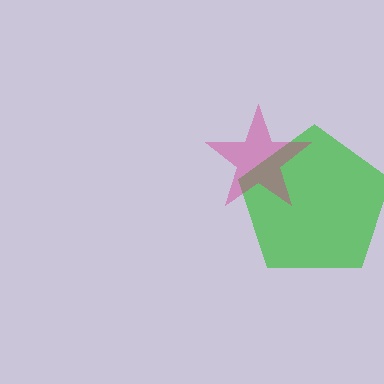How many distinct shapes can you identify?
There are 2 distinct shapes: a green pentagon, a magenta star.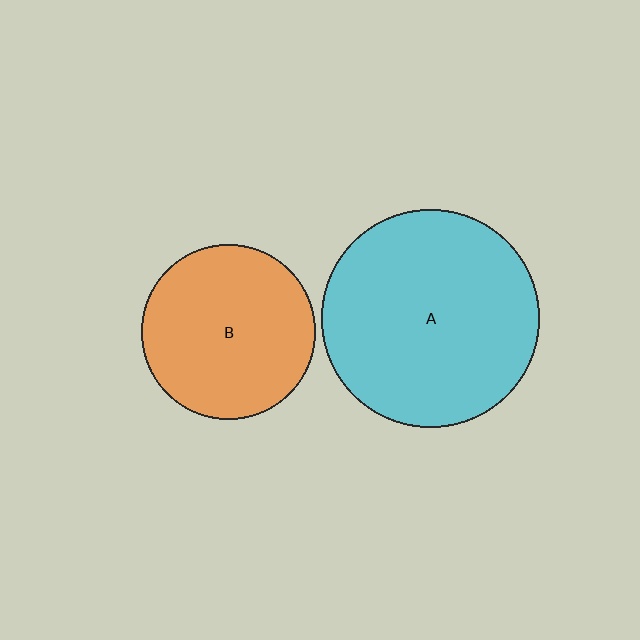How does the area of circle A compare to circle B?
Approximately 1.6 times.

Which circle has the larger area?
Circle A (cyan).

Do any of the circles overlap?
No, none of the circles overlap.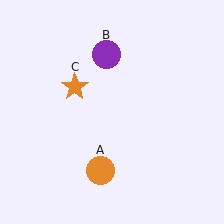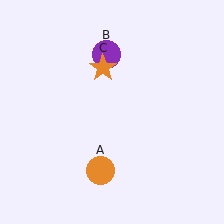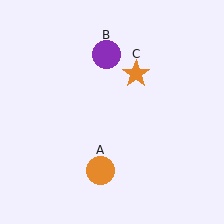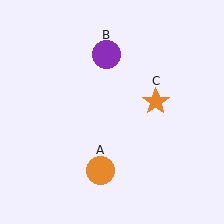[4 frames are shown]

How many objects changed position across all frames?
1 object changed position: orange star (object C).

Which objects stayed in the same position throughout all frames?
Orange circle (object A) and purple circle (object B) remained stationary.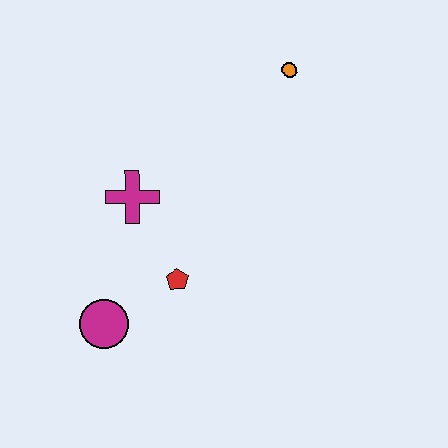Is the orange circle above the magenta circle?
Yes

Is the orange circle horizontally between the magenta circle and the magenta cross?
No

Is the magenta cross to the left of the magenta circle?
No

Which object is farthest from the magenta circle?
The orange circle is farthest from the magenta circle.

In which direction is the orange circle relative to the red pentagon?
The orange circle is above the red pentagon.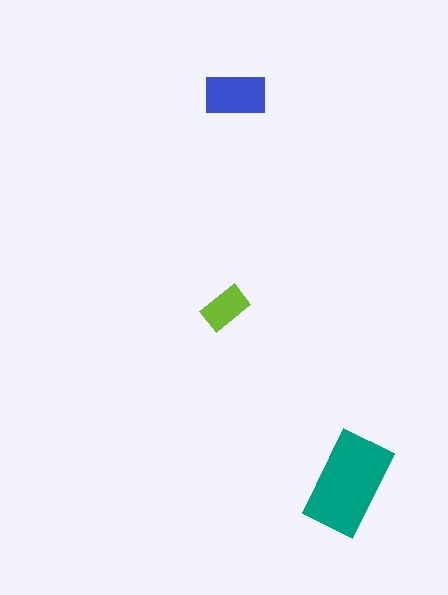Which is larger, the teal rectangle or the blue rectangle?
The teal one.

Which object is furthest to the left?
The lime rectangle is leftmost.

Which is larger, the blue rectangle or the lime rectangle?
The blue one.